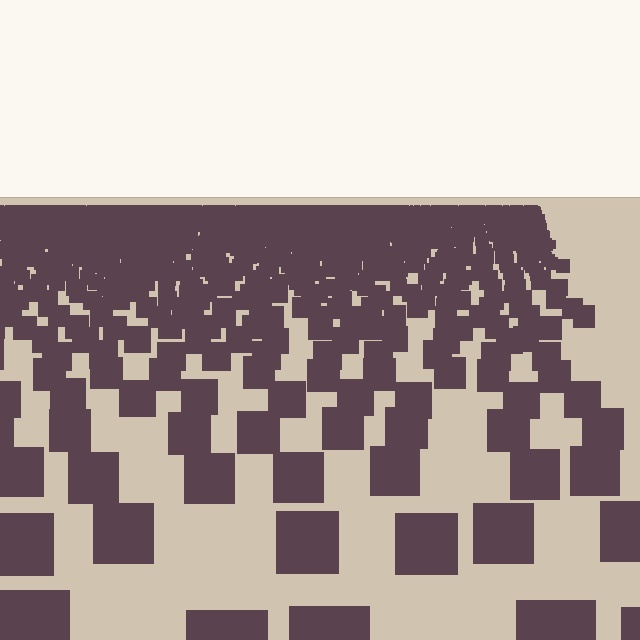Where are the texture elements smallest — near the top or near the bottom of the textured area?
Near the top.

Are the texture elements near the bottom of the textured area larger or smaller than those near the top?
Larger. Near the bottom, elements are closer to the viewer and appear at a bigger on-screen size.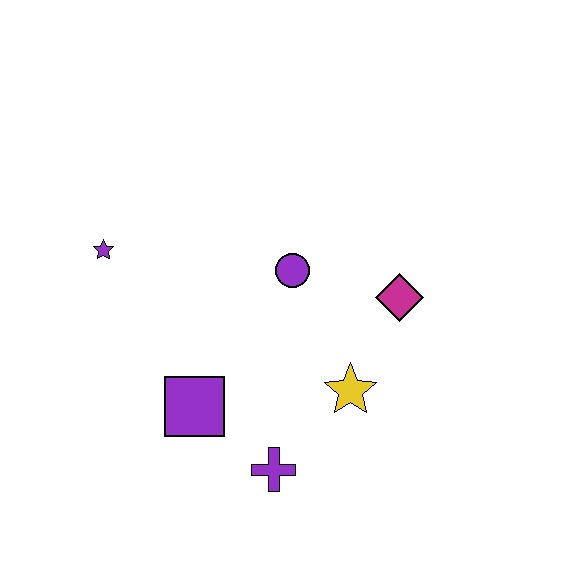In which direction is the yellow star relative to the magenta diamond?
The yellow star is below the magenta diamond.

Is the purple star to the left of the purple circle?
Yes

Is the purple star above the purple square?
Yes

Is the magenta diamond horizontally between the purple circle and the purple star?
No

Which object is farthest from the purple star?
The magenta diamond is farthest from the purple star.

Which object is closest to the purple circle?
The magenta diamond is closest to the purple circle.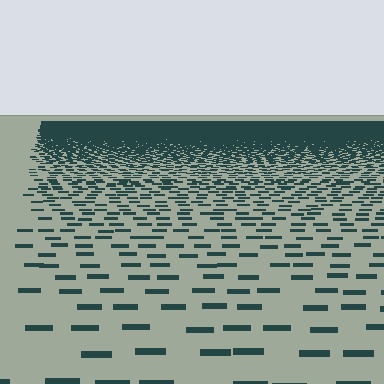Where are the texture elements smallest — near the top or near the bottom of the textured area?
Near the top.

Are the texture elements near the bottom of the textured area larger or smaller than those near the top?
Larger. Near the bottom, elements are closer to the viewer and appear at a bigger on-screen size.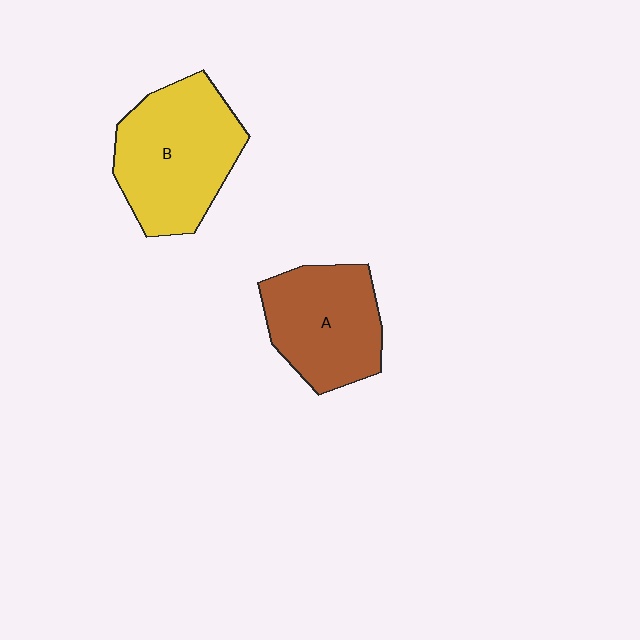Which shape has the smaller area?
Shape A (brown).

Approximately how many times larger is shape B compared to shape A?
Approximately 1.2 times.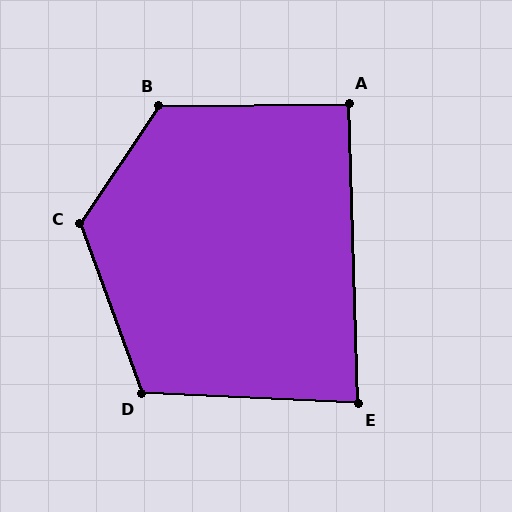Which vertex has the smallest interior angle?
E, at approximately 86 degrees.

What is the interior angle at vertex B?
Approximately 125 degrees (obtuse).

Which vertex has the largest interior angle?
C, at approximately 126 degrees.